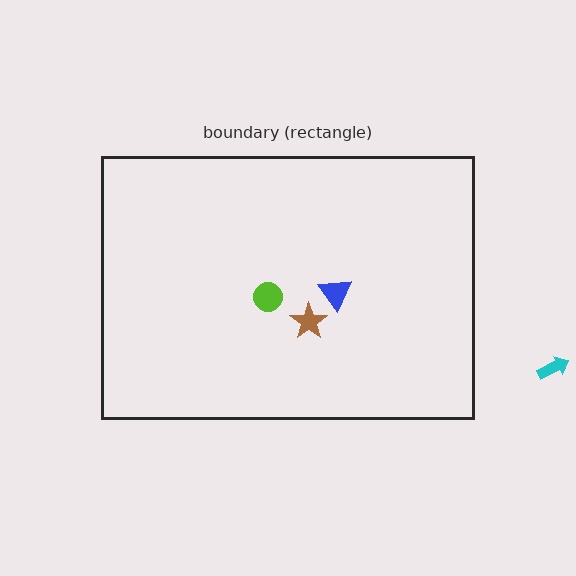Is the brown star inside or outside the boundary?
Inside.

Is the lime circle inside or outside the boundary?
Inside.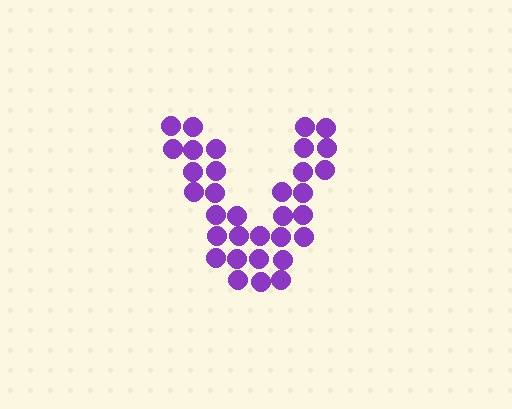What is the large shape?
The large shape is the letter V.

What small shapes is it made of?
It is made of small circles.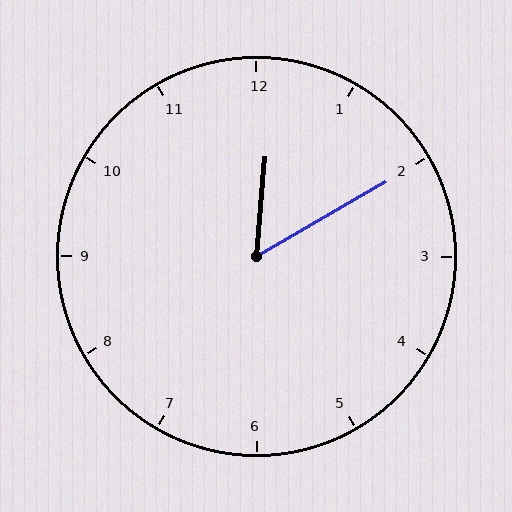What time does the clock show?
12:10.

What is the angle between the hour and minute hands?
Approximately 55 degrees.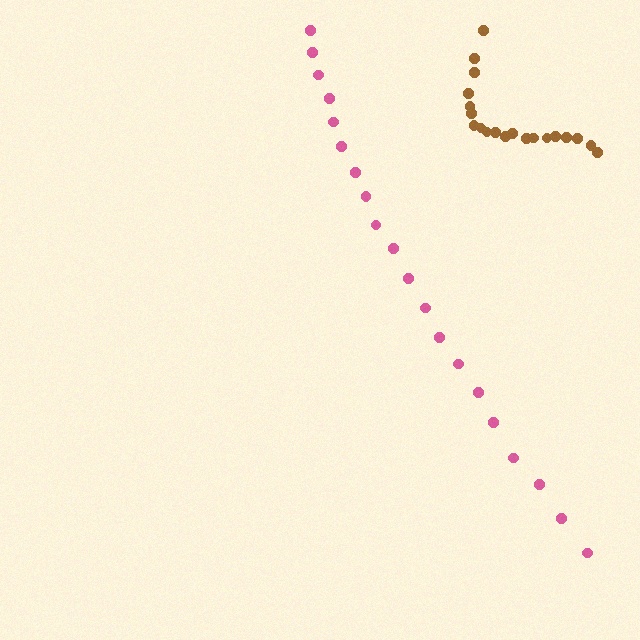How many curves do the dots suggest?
There are 2 distinct paths.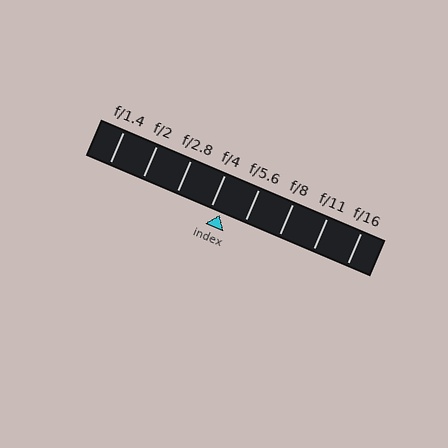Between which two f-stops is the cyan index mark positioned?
The index mark is between f/4 and f/5.6.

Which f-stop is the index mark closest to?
The index mark is closest to f/4.